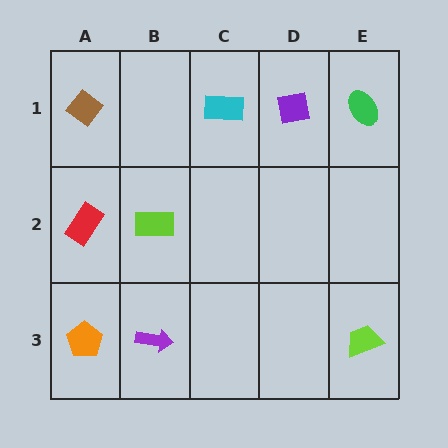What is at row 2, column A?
A red rectangle.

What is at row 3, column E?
A lime trapezoid.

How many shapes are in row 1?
4 shapes.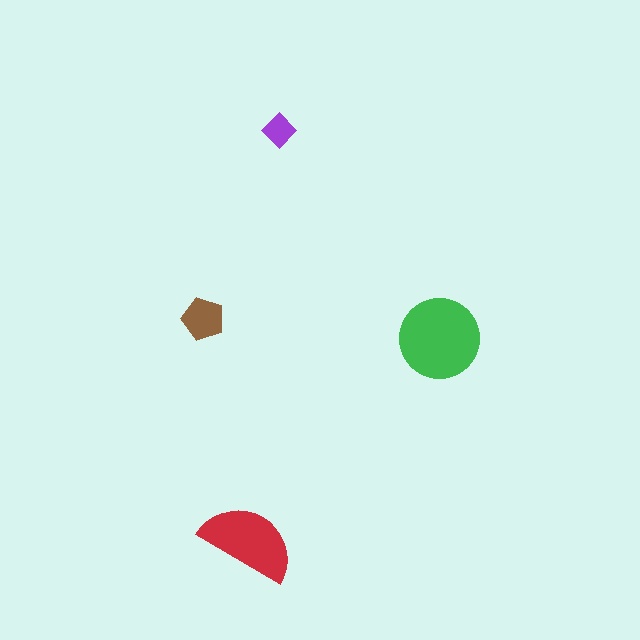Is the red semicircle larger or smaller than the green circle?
Smaller.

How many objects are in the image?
There are 4 objects in the image.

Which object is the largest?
The green circle.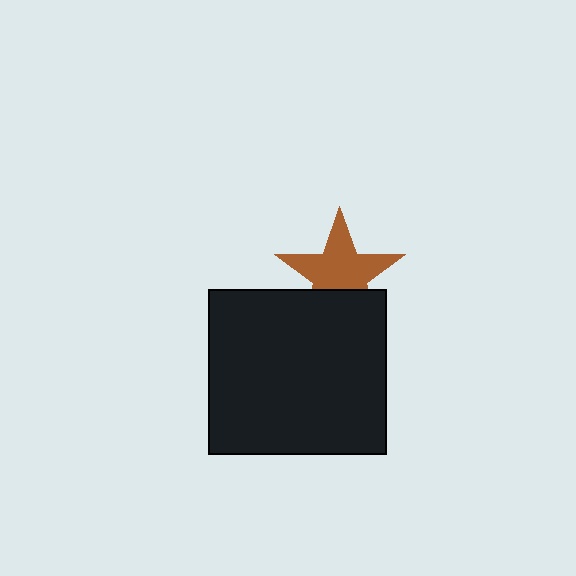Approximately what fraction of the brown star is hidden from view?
Roughly 31% of the brown star is hidden behind the black rectangle.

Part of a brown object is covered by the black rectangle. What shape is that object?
It is a star.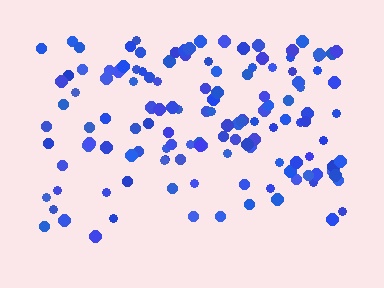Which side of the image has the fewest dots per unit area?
The bottom.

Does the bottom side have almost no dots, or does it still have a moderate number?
Still a moderate number, just noticeably fewer than the top.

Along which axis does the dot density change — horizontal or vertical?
Vertical.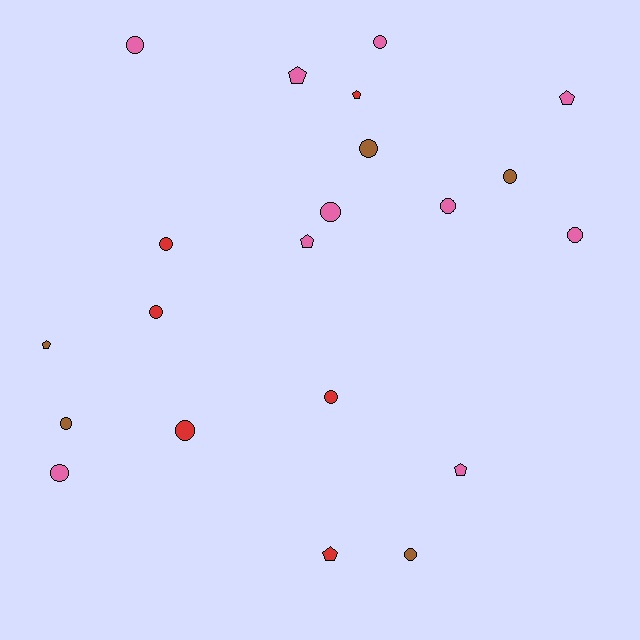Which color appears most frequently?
Pink, with 10 objects.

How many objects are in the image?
There are 21 objects.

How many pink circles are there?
There are 6 pink circles.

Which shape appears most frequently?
Circle, with 14 objects.